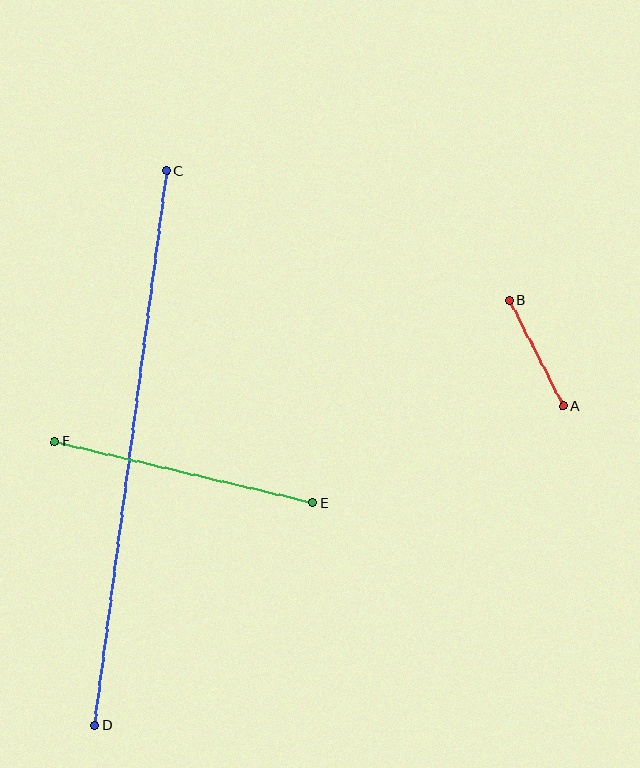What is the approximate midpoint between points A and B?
The midpoint is at approximately (536, 353) pixels.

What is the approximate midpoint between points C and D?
The midpoint is at approximately (131, 448) pixels.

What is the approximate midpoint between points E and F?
The midpoint is at approximately (184, 472) pixels.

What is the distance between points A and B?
The distance is approximately 118 pixels.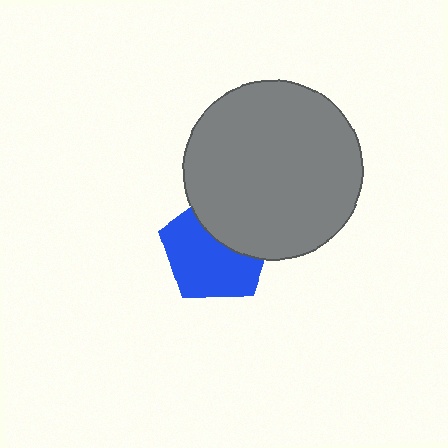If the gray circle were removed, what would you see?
You would see the complete blue pentagon.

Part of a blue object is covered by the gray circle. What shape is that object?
It is a pentagon.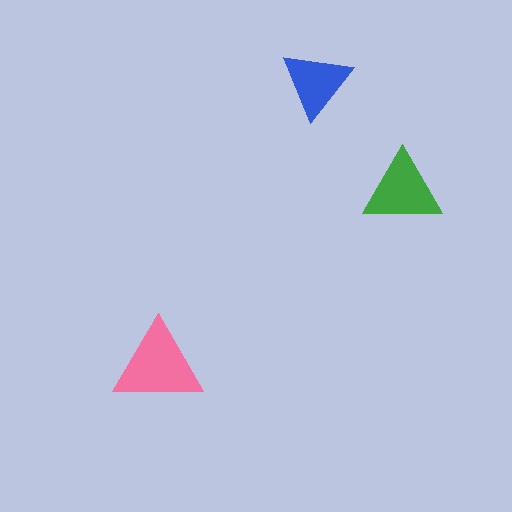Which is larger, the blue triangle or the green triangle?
The green one.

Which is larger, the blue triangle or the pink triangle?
The pink one.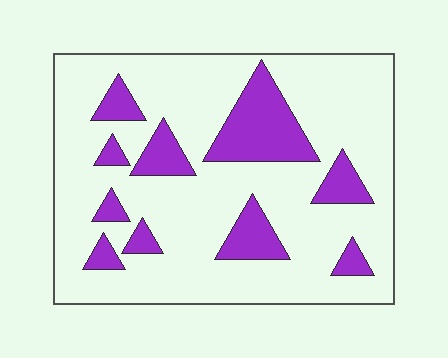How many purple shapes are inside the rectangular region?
10.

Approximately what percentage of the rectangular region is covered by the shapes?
Approximately 20%.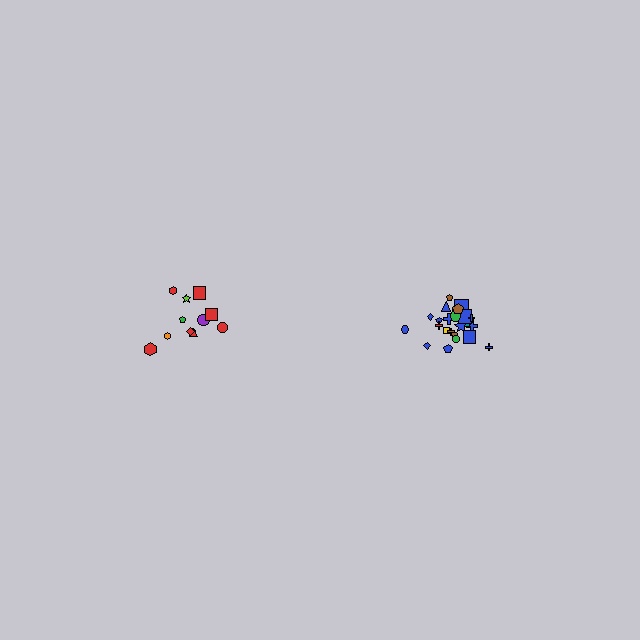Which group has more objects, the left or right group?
The right group.